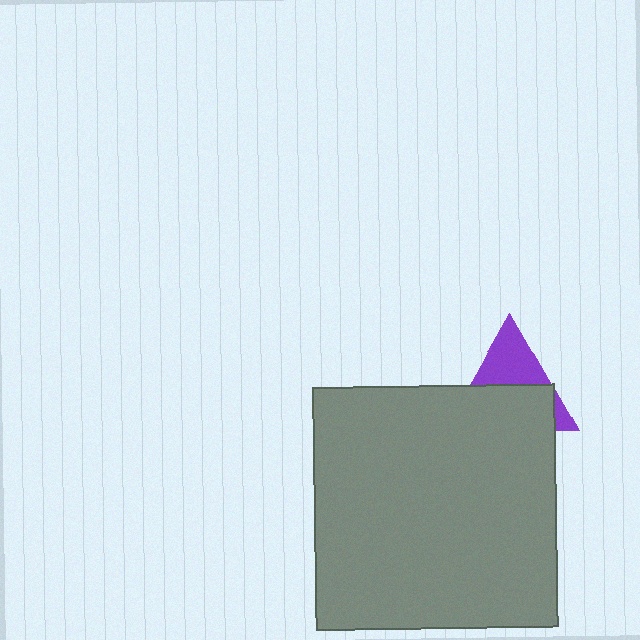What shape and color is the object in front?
The object in front is a gray square.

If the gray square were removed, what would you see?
You would see the complete purple triangle.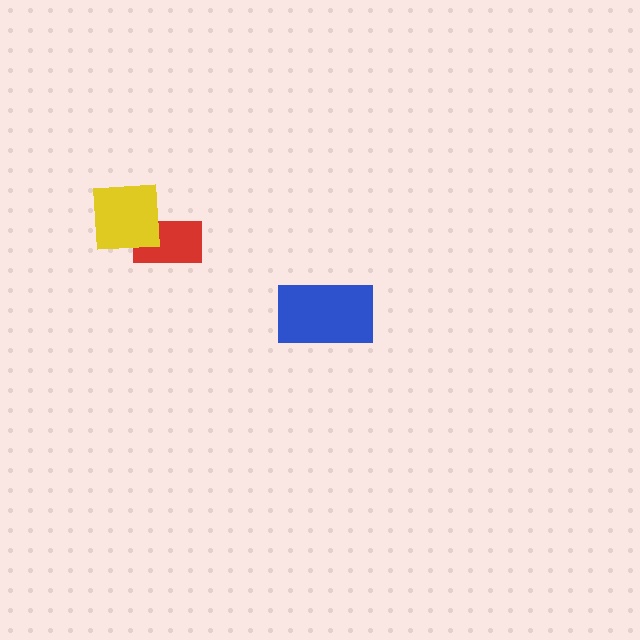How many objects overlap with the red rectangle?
1 object overlaps with the red rectangle.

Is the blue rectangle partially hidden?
No, no other shape covers it.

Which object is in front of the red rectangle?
The yellow square is in front of the red rectangle.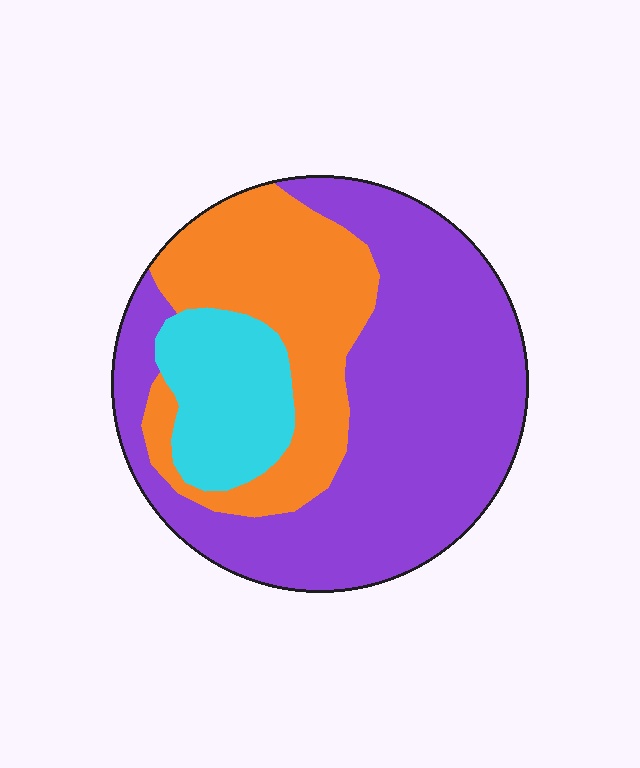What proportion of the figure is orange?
Orange covers about 30% of the figure.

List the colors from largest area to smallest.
From largest to smallest: purple, orange, cyan.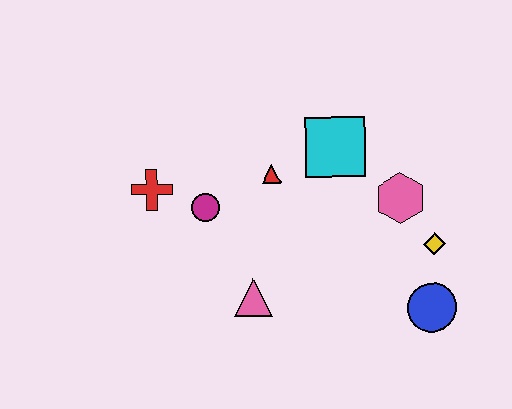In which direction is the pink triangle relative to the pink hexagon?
The pink triangle is to the left of the pink hexagon.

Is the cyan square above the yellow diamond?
Yes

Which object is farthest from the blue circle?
The red cross is farthest from the blue circle.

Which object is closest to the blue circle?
The yellow diamond is closest to the blue circle.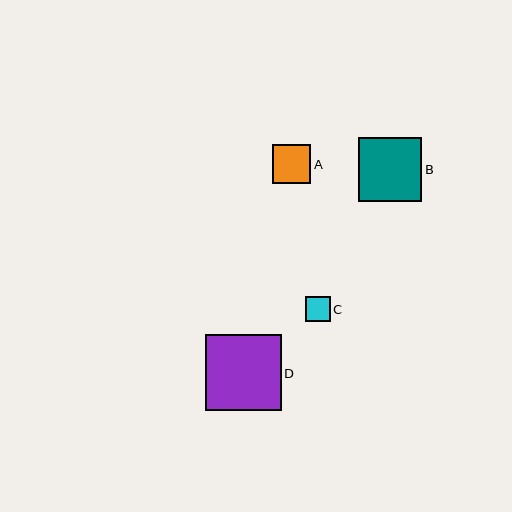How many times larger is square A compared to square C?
Square A is approximately 1.5 times the size of square C.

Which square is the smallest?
Square C is the smallest with a size of approximately 25 pixels.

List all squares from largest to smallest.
From largest to smallest: D, B, A, C.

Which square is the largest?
Square D is the largest with a size of approximately 76 pixels.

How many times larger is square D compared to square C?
Square D is approximately 3.0 times the size of square C.